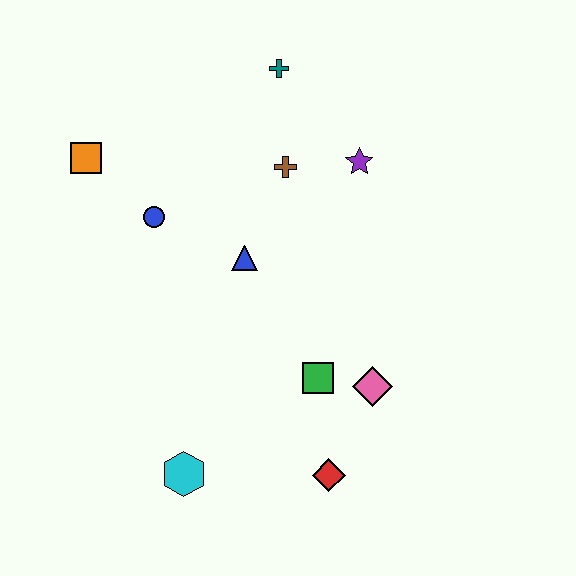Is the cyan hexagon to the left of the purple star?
Yes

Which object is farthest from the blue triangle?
The red diamond is farthest from the blue triangle.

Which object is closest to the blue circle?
The orange square is closest to the blue circle.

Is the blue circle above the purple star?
No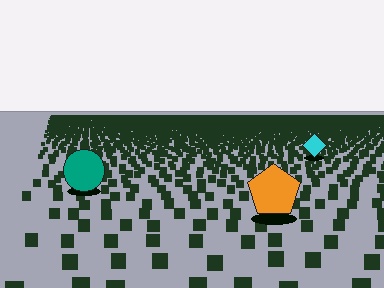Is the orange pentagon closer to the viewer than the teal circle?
Yes. The orange pentagon is closer — you can tell from the texture gradient: the ground texture is coarser near it.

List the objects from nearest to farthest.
From nearest to farthest: the orange pentagon, the teal circle, the cyan diamond.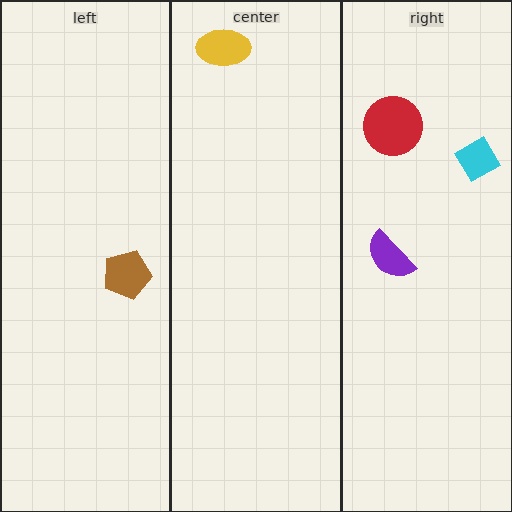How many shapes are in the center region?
1.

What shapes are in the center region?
The yellow ellipse.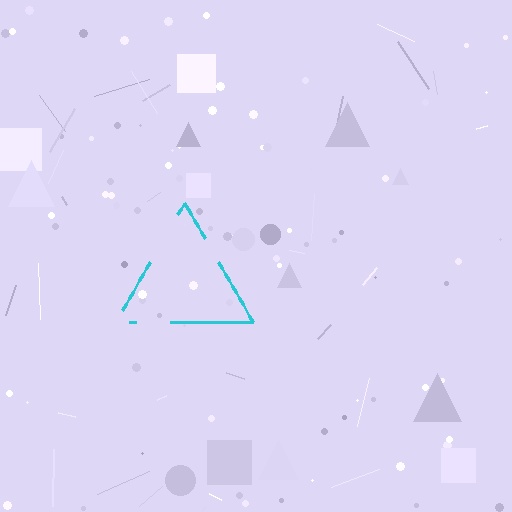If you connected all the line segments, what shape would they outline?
They would outline a triangle.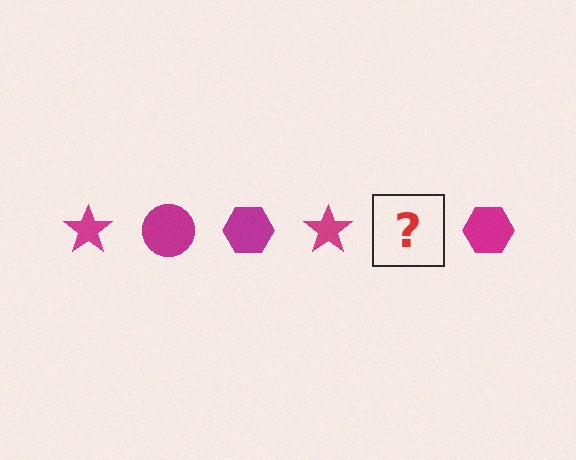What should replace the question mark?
The question mark should be replaced with a magenta circle.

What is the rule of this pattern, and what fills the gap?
The rule is that the pattern cycles through star, circle, hexagon shapes in magenta. The gap should be filled with a magenta circle.